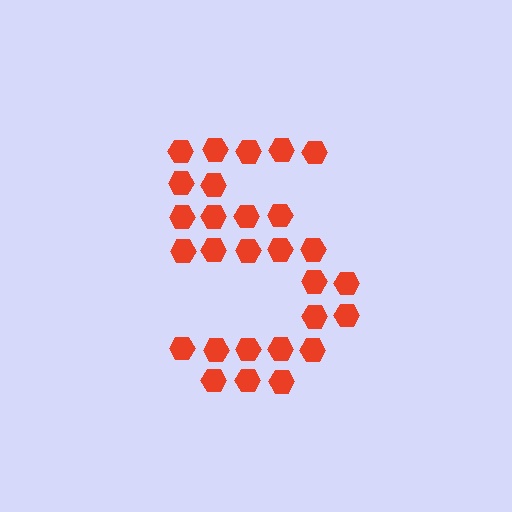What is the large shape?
The large shape is the digit 5.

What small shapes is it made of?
It is made of small hexagons.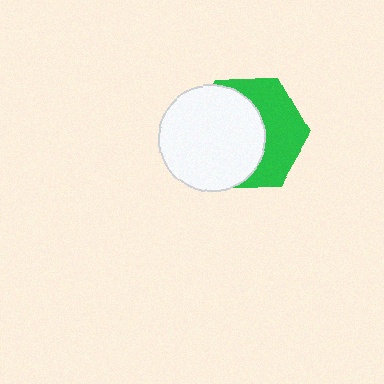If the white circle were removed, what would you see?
You would see the complete green hexagon.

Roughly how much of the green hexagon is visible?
A small part of it is visible (roughly 44%).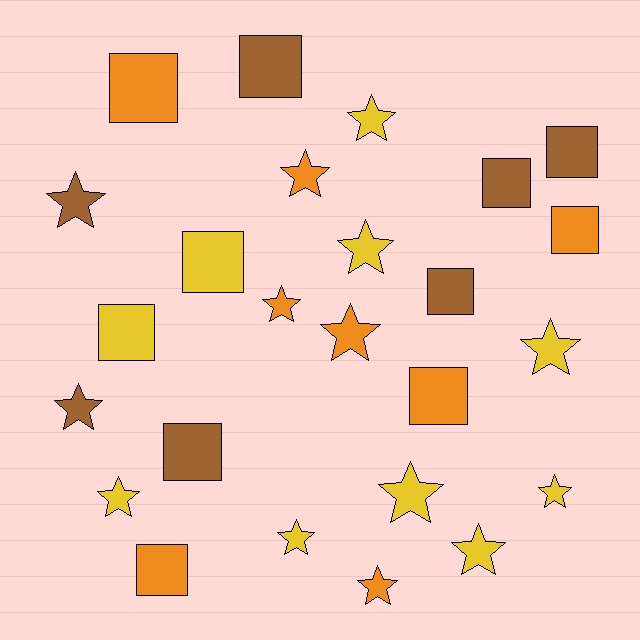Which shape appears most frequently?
Star, with 14 objects.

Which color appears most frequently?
Yellow, with 10 objects.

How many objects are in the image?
There are 25 objects.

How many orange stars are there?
There are 4 orange stars.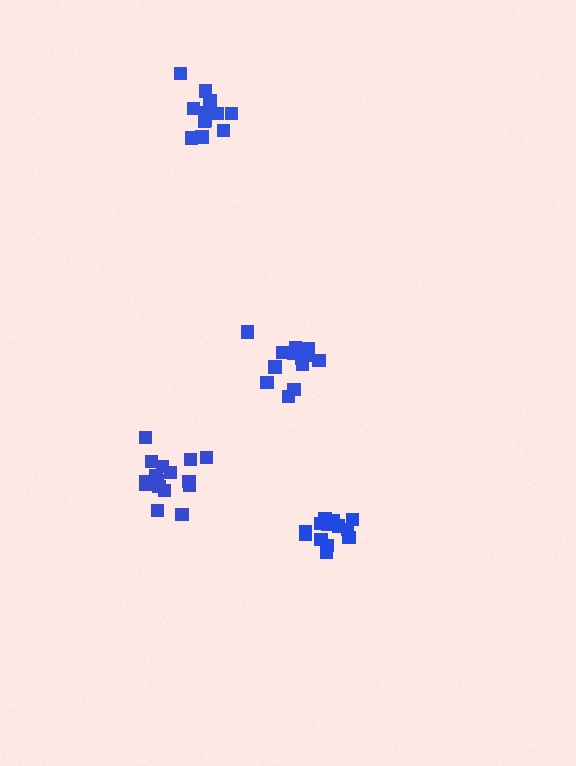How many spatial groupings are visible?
There are 4 spatial groupings.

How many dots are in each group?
Group 1: 13 dots, Group 2: 16 dots, Group 3: 13 dots, Group 4: 12 dots (54 total).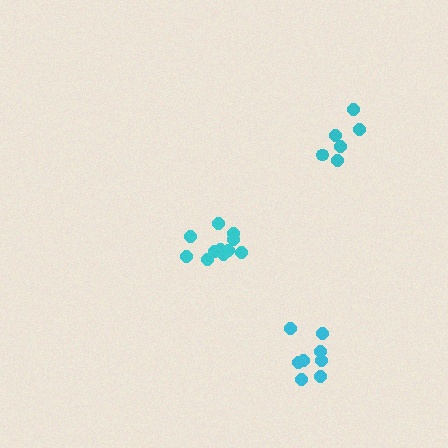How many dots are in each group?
Group 1: 11 dots, Group 2: 6 dots, Group 3: 8 dots (25 total).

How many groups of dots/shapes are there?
There are 3 groups.